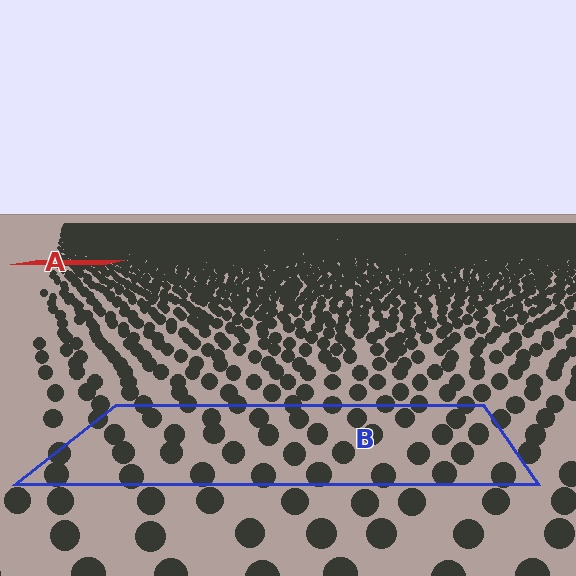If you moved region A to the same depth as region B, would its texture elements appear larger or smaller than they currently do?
They would appear larger. At a closer depth, the same texture elements are projected at a bigger on-screen size.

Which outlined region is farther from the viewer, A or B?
Region A is farther from the viewer — the texture elements inside it appear smaller and more densely packed.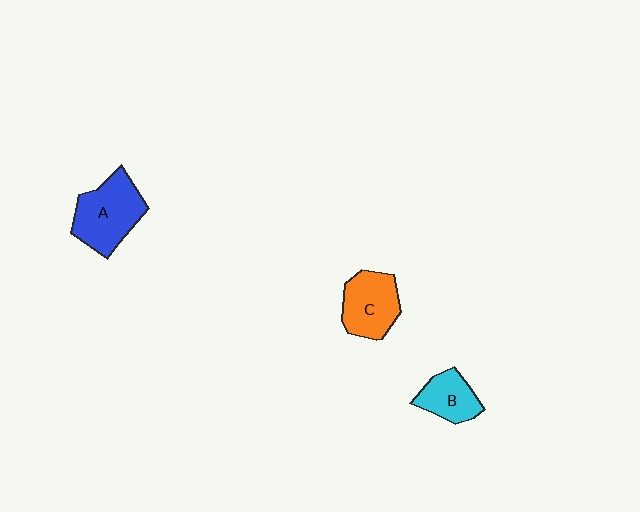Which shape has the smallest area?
Shape B (cyan).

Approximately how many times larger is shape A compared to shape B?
Approximately 1.7 times.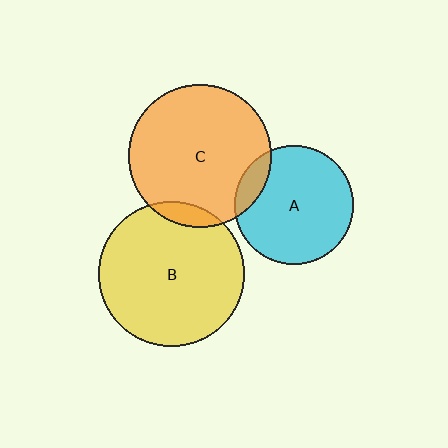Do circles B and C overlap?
Yes.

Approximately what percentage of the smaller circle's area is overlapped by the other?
Approximately 10%.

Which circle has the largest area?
Circle B (yellow).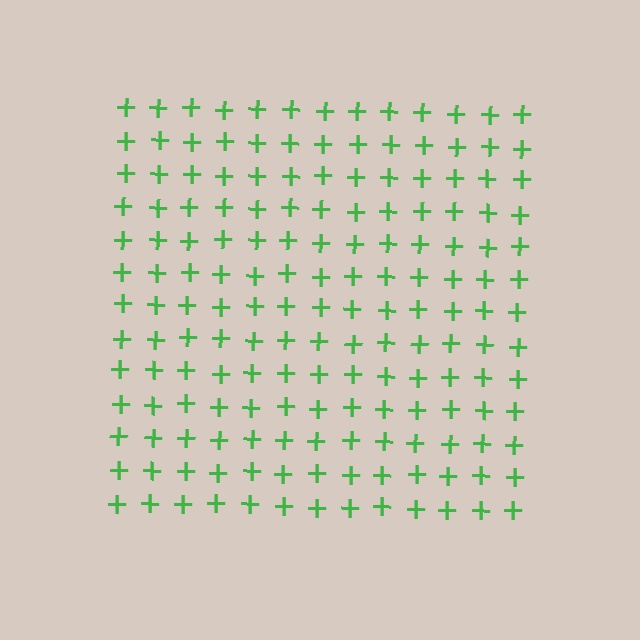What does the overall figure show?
The overall figure shows a square.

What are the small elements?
The small elements are plus signs.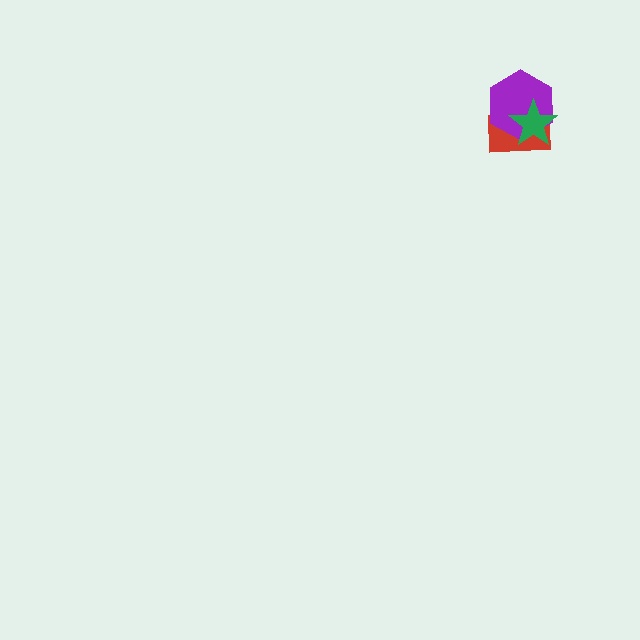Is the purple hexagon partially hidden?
Yes, it is partially covered by another shape.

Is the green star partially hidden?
No, no other shape covers it.